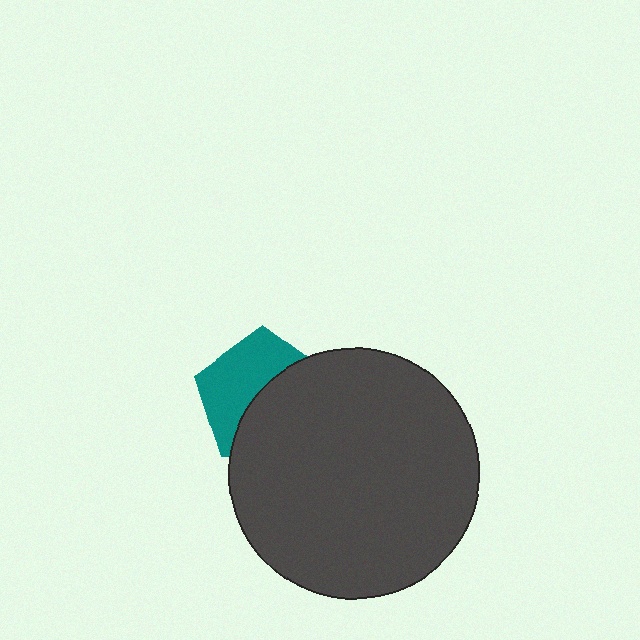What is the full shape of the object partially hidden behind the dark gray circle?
The partially hidden object is a teal pentagon.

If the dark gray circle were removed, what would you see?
You would see the complete teal pentagon.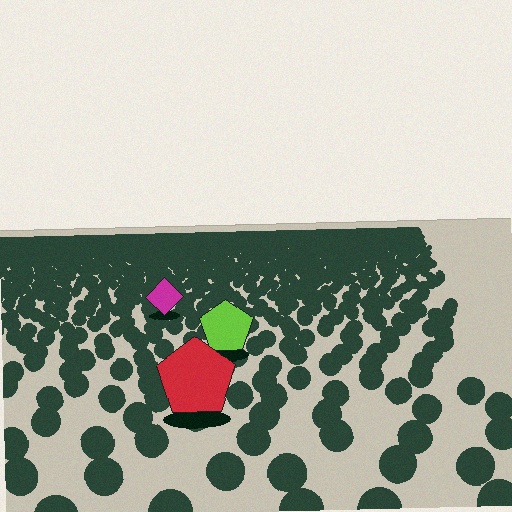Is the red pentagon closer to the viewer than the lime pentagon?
Yes. The red pentagon is closer — you can tell from the texture gradient: the ground texture is coarser near it.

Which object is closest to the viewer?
The red pentagon is closest. The texture marks near it are larger and more spread out.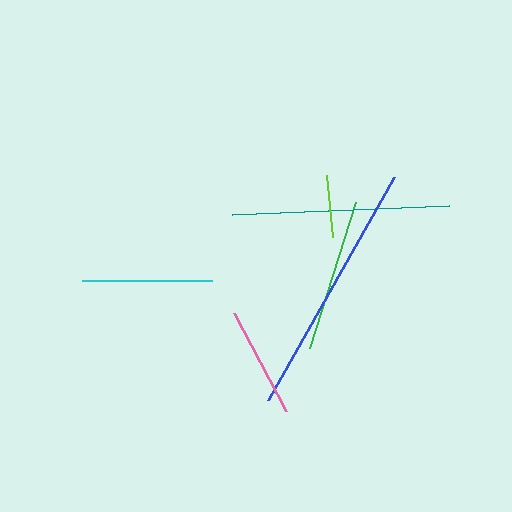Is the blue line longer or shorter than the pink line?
The blue line is longer than the pink line.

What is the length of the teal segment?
The teal segment is approximately 218 pixels long.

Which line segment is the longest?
The blue line is the longest at approximately 256 pixels.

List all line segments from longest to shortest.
From longest to shortest: blue, teal, green, cyan, pink, lime.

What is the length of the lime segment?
The lime segment is approximately 62 pixels long.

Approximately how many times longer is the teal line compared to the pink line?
The teal line is approximately 2.0 times the length of the pink line.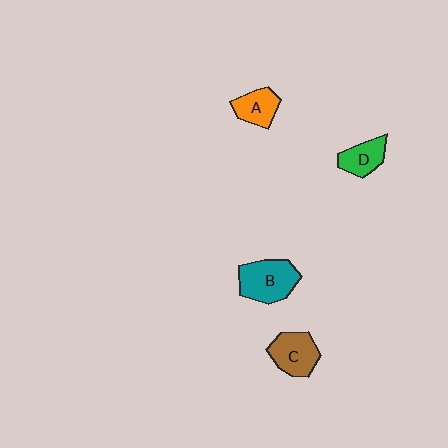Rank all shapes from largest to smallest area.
From largest to smallest: B (teal), C (brown), A (orange), D (green).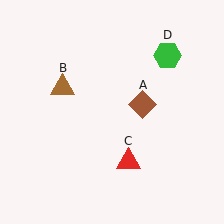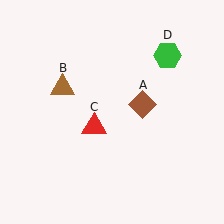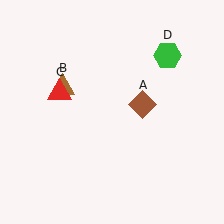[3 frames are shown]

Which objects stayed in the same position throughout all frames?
Brown diamond (object A) and brown triangle (object B) and green hexagon (object D) remained stationary.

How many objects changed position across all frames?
1 object changed position: red triangle (object C).